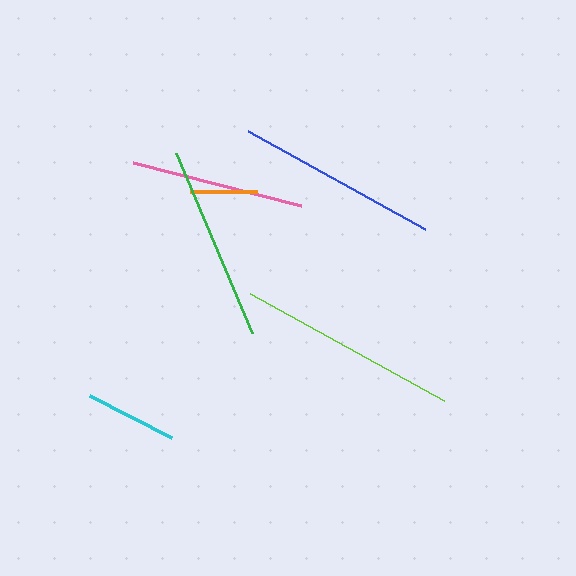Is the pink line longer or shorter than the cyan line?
The pink line is longer than the cyan line.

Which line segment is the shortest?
The orange line is the shortest at approximately 67 pixels.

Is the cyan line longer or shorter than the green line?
The green line is longer than the cyan line.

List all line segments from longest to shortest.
From longest to shortest: lime, blue, green, pink, cyan, orange.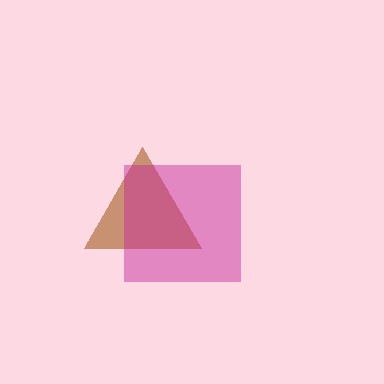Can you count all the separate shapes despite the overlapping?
Yes, there are 2 separate shapes.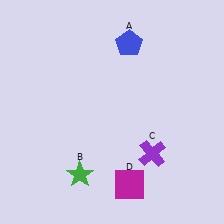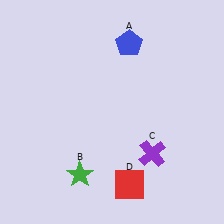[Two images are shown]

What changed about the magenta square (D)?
In Image 1, D is magenta. In Image 2, it changed to red.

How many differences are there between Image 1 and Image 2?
There is 1 difference between the two images.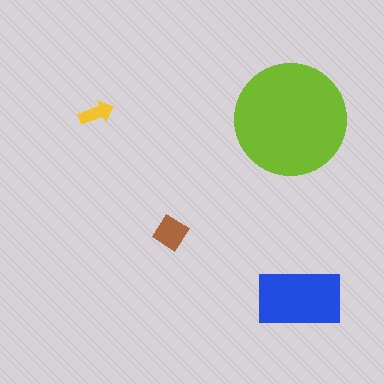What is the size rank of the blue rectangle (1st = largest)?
2nd.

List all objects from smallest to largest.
The yellow arrow, the brown diamond, the blue rectangle, the lime circle.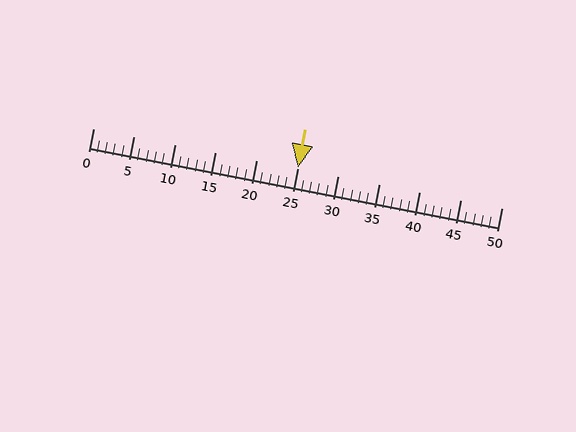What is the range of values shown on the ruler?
The ruler shows values from 0 to 50.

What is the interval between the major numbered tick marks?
The major tick marks are spaced 5 units apart.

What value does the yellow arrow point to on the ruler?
The yellow arrow points to approximately 25.